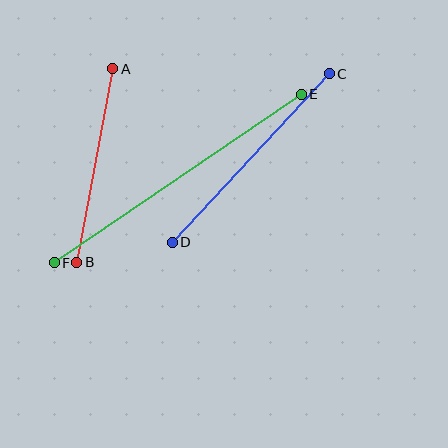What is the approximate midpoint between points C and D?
The midpoint is at approximately (251, 158) pixels.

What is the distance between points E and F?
The distance is approximately 299 pixels.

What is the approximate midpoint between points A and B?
The midpoint is at approximately (95, 165) pixels.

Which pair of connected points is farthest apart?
Points E and F are farthest apart.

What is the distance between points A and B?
The distance is approximately 197 pixels.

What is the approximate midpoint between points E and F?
The midpoint is at approximately (178, 178) pixels.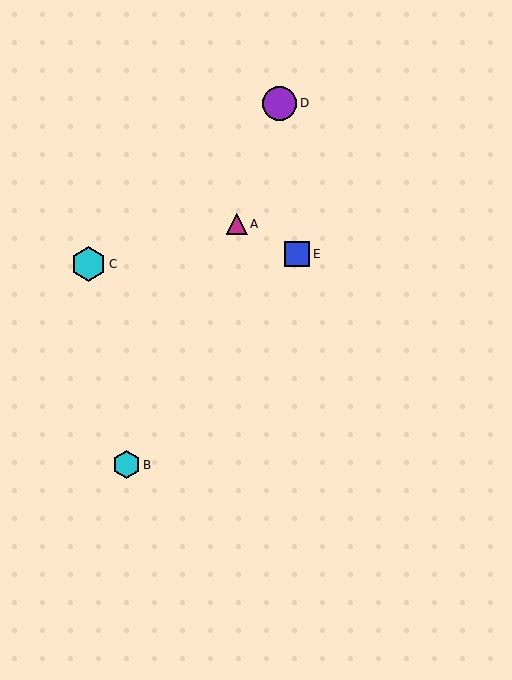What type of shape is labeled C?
Shape C is a cyan hexagon.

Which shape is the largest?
The cyan hexagon (labeled C) is the largest.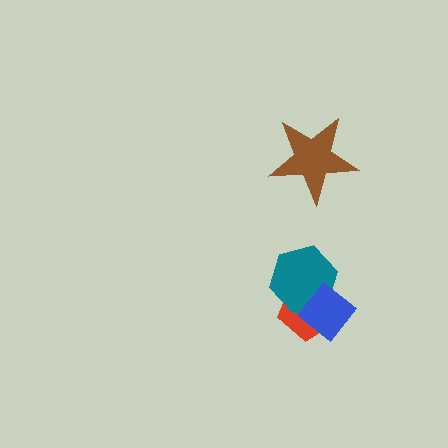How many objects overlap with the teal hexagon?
2 objects overlap with the teal hexagon.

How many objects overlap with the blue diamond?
2 objects overlap with the blue diamond.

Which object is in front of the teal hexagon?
The blue diamond is in front of the teal hexagon.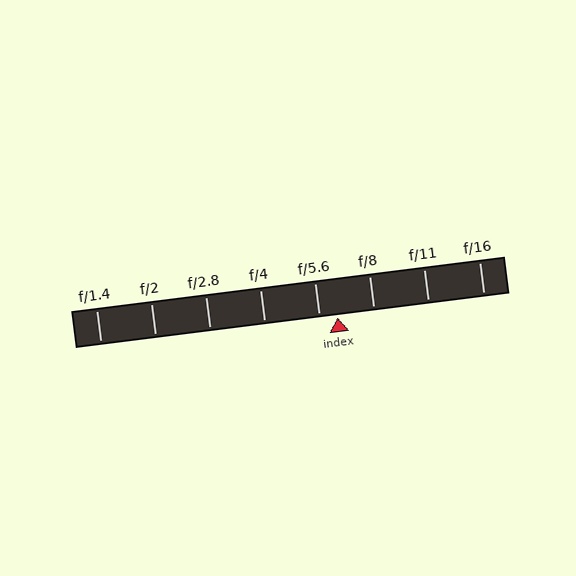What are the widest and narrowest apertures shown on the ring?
The widest aperture shown is f/1.4 and the narrowest is f/16.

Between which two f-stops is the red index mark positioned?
The index mark is between f/5.6 and f/8.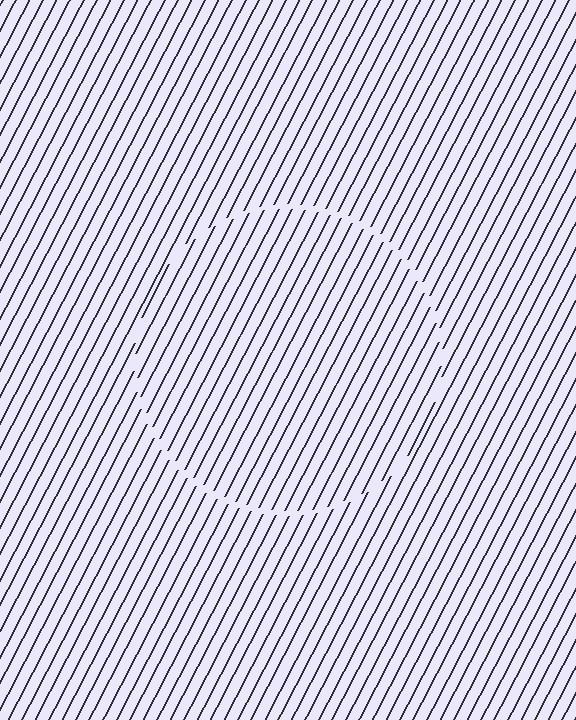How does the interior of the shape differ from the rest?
The interior of the shape contains the same grating, shifted by half a period — the contour is defined by the phase discontinuity where line-ends from the inner and outer gratings abut.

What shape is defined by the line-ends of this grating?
An illusory circle. The interior of the shape contains the same grating, shifted by half a period — the contour is defined by the phase discontinuity where line-ends from the inner and outer gratings abut.